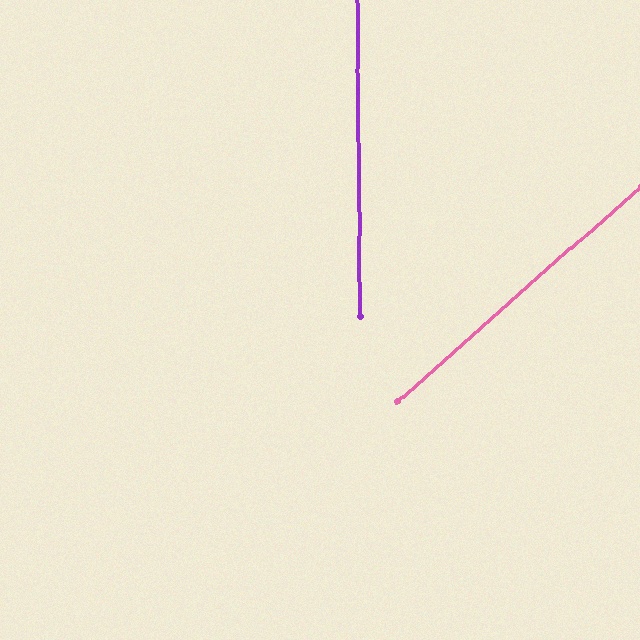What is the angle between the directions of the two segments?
Approximately 49 degrees.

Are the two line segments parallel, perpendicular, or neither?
Neither parallel nor perpendicular — they differ by about 49°.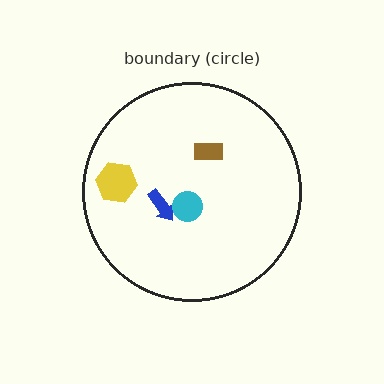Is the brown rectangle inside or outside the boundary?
Inside.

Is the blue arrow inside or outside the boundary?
Inside.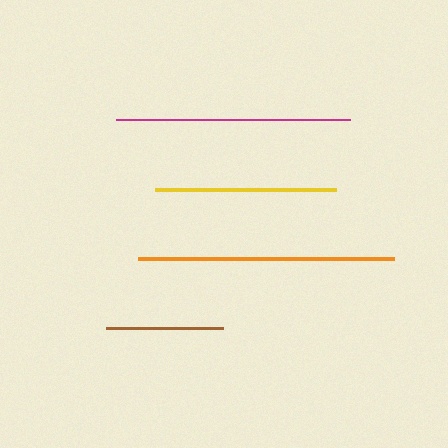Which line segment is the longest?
The orange line is the longest at approximately 256 pixels.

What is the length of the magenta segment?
The magenta segment is approximately 234 pixels long.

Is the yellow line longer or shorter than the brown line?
The yellow line is longer than the brown line.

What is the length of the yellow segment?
The yellow segment is approximately 180 pixels long.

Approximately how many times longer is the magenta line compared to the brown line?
The magenta line is approximately 2.0 times the length of the brown line.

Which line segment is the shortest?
The brown line is the shortest at approximately 117 pixels.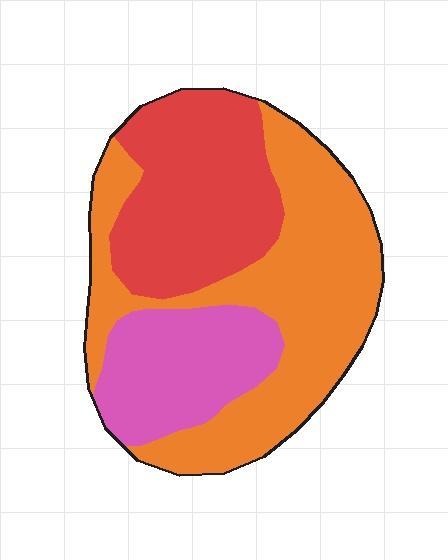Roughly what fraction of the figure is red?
Red takes up about one third (1/3) of the figure.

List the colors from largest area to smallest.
From largest to smallest: orange, red, pink.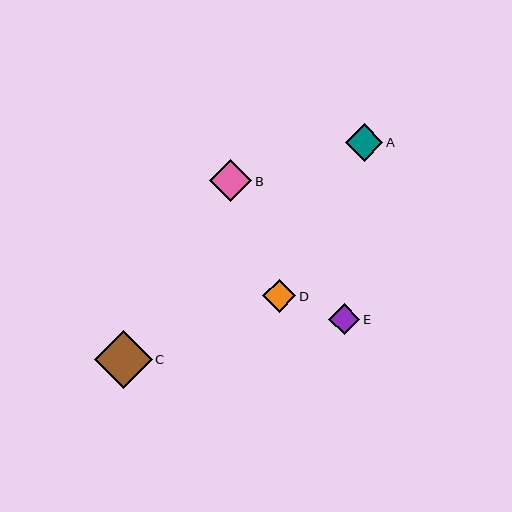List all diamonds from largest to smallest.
From largest to smallest: C, B, A, D, E.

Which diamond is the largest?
Diamond C is the largest with a size of approximately 58 pixels.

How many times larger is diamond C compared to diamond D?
Diamond C is approximately 1.7 times the size of diamond D.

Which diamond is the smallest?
Diamond E is the smallest with a size of approximately 31 pixels.